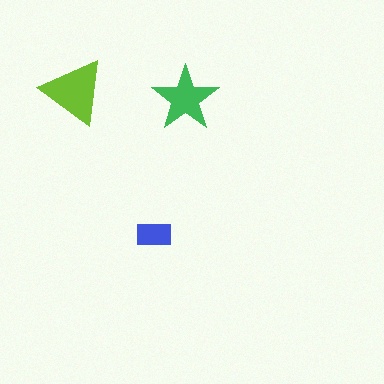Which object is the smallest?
The blue rectangle.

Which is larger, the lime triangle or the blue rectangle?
The lime triangle.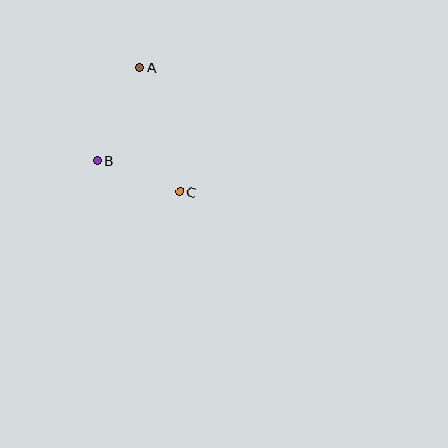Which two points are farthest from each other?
Points A and C are farthest from each other.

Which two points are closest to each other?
Points B and C are closest to each other.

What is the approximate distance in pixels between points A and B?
The distance between A and B is approximately 102 pixels.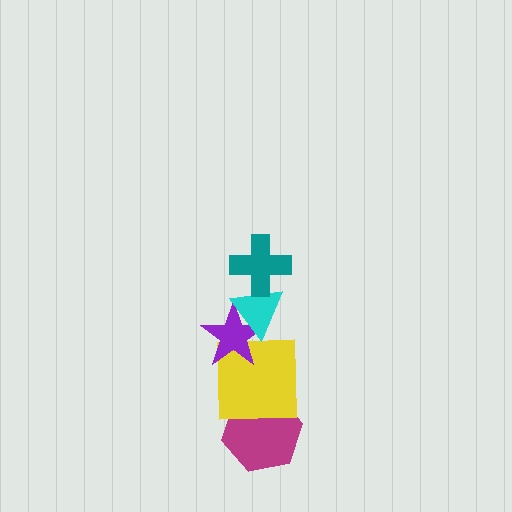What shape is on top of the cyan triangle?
The teal cross is on top of the cyan triangle.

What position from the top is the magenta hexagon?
The magenta hexagon is 5th from the top.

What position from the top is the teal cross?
The teal cross is 1st from the top.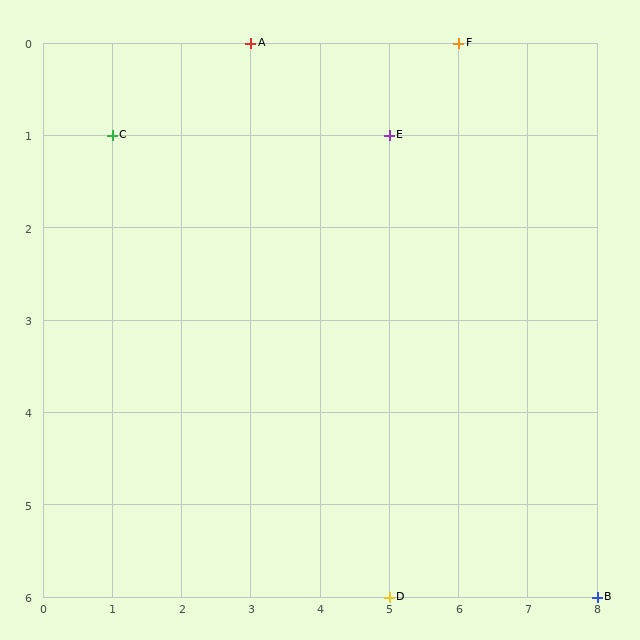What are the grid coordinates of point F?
Point F is at grid coordinates (6, 0).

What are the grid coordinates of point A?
Point A is at grid coordinates (3, 0).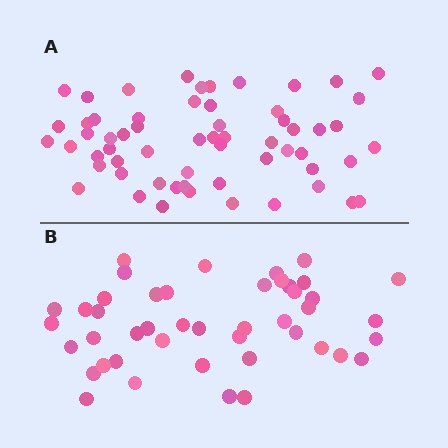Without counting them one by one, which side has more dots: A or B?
Region A (the top region) has more dots.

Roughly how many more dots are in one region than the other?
Region A has approximately 15 more dots than region B.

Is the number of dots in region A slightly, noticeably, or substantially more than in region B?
Region A has noticeably more, but not dramatically so. The ratio is roughly 1.3 to 1.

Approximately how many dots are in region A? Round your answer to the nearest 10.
About 60 dots.